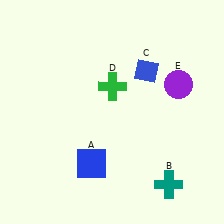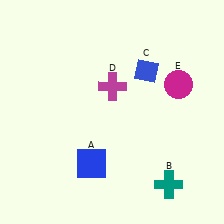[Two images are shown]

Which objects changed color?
D changed from green to magenta. E changed from purple to magenta.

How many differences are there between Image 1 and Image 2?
There are 2 differences between the two images.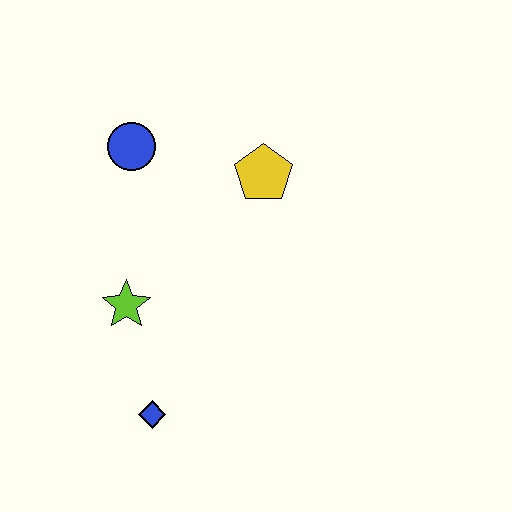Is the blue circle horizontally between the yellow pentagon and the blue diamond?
No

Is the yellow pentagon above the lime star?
Yes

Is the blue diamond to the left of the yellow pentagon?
Yes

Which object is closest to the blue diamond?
The lime star is closest to the blue diamond.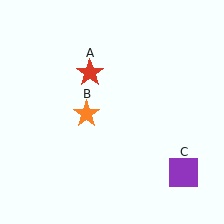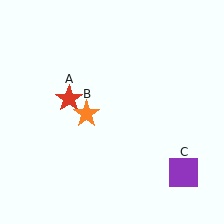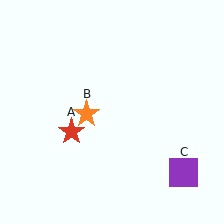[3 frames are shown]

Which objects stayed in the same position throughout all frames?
Orange star (object B) and purple square (object C) remained stationary.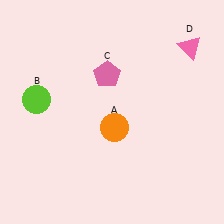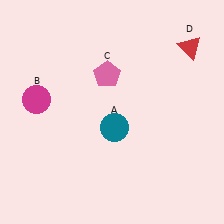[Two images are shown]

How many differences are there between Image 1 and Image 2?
There are 3 differences between the two images.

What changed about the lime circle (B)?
In Image 1, B is lime. In Image 2, it changed to magenta.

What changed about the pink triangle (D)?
In Image 1, D is pink. In Image 2, it changed to red.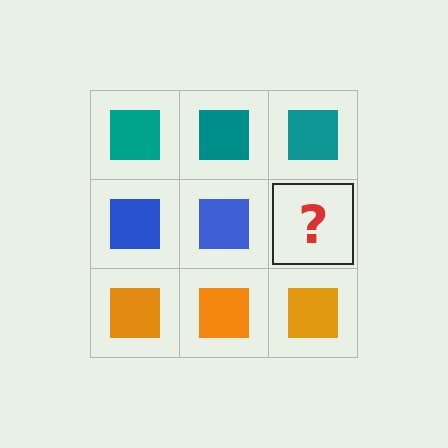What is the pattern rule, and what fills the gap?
The rule is that each row has a consistent color. The gap should be filled with a blue square.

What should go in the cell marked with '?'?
The missing cell should contain a blue square.